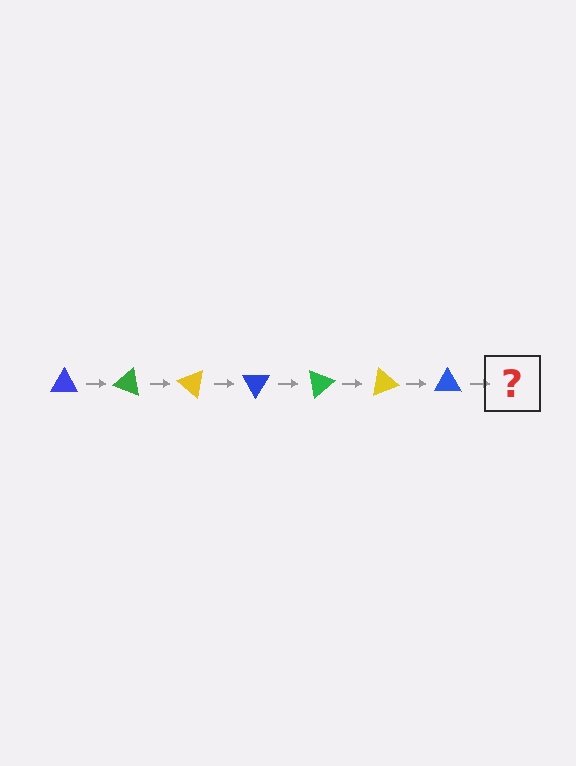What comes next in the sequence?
The next element should be a green triangle, rotated 140 degrees from the start.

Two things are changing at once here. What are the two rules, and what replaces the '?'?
The two rules are that it rotates 20 degrees each step and the color cycles through blue, green, and yellow. The '?' should be a green triangle, rotated 140 degrees from the start.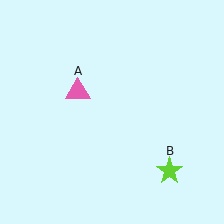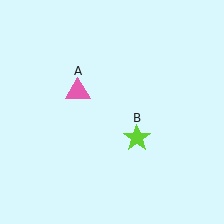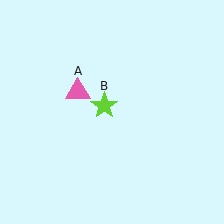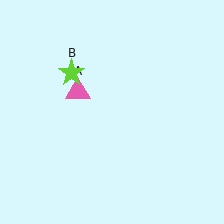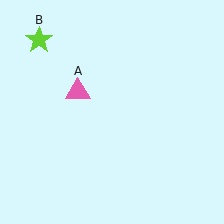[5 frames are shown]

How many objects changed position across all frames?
1 object changed position: lime star (object B).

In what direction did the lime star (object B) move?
The lime star (object B) moved up and to the left.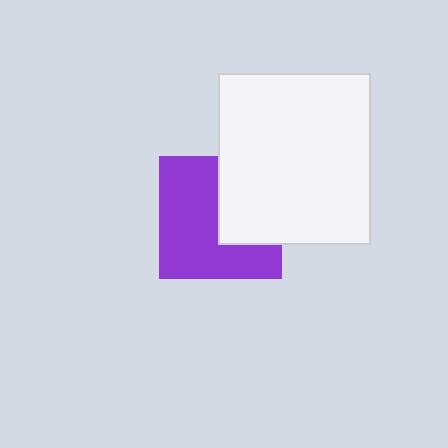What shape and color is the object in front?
The object in front is a white rectangle.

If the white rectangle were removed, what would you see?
You would see the complete purple square.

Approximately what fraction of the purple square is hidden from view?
Roughly 38% of the purple square is hidden behind the white rectangle.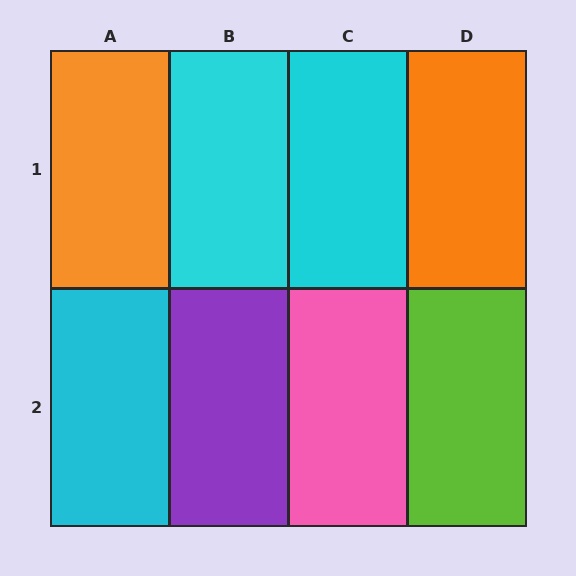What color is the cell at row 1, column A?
Orange.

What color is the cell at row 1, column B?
Cyan.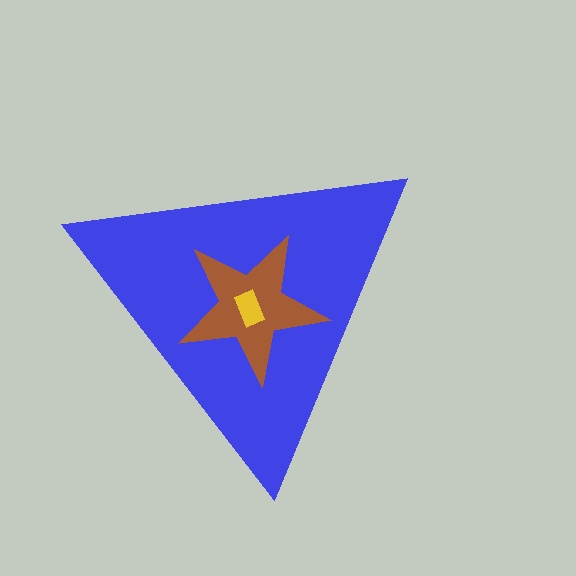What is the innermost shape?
The yellow rectangle.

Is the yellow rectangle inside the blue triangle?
Yes.